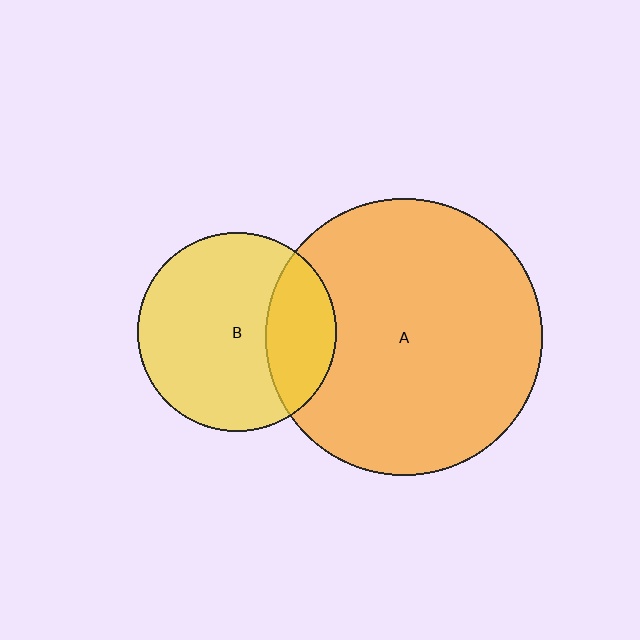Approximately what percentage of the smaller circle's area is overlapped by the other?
Approximately 25%.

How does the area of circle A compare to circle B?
Approximately 1.9 times.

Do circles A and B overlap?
Yes.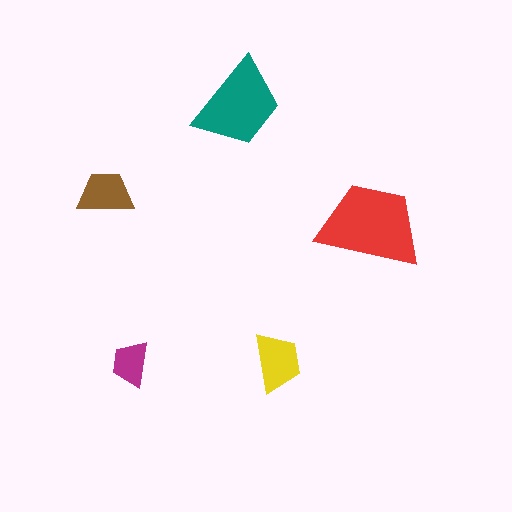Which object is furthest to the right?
The red trapezoid is rightmost.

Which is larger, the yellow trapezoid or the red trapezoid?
The red one.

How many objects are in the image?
There are 5 objects in the image.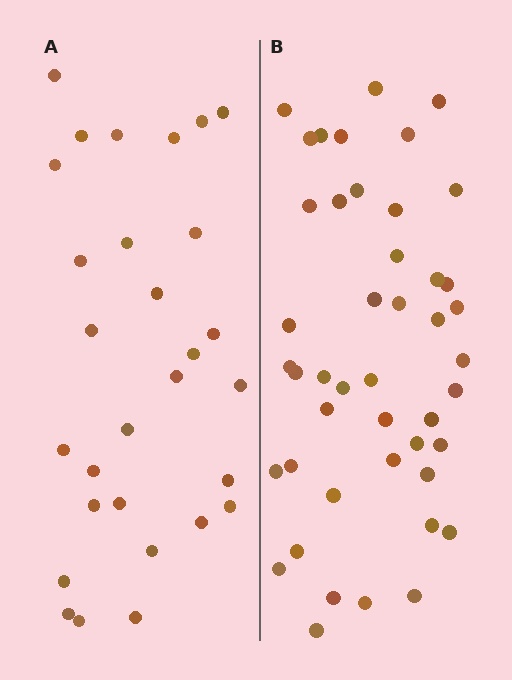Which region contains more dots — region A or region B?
Region B (the right region) has more dots.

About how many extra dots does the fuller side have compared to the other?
Region B has approximately 15 more dots than region A.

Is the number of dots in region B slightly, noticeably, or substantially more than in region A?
Region B has substantially more. The ratio is roughly 1.6 to 1.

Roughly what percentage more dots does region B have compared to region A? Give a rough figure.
About 55% more.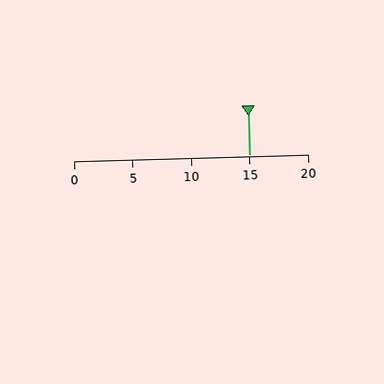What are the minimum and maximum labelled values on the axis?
The axis runs from 0 to 20.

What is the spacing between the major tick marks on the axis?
The major ticks are spaced 5 apart.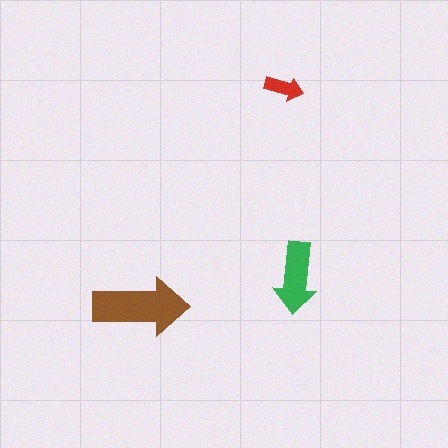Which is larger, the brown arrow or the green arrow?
The brown one.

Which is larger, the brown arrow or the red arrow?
The brown one.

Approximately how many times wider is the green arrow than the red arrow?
About 2 times wider.